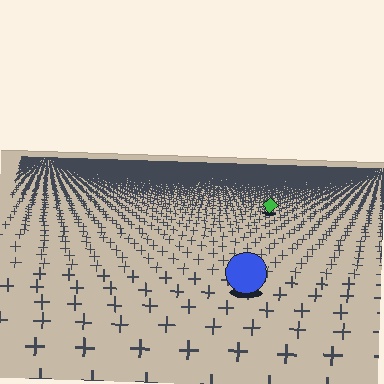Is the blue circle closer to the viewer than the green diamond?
Yes. The blue circle is closer — you can tell from the texture gradient: the ground texture is coarser near it.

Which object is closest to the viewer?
The blue circle is closest. The texture marks near it are larger and more spread out.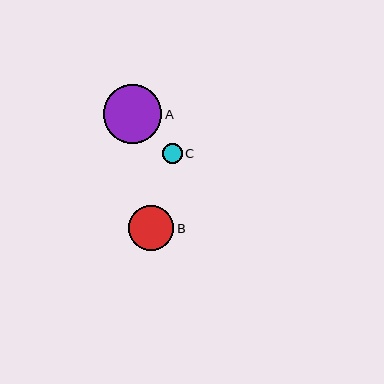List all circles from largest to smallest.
From largest to smallest: A, B, C.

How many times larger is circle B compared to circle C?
Circle B is approximately 2.3 times the size of circle C.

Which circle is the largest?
Circle A is the largest with a size of approximately 58 pixels.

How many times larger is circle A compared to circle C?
Circle A is approximately 2.9 times the size of circle C.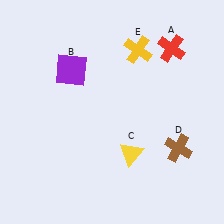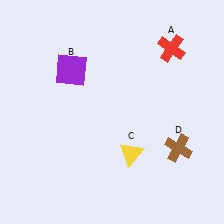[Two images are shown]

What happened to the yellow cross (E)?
The yellow cross (E) was removed in Image 2. It was in the top-right area of Image 1.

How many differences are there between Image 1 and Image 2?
There is 1 difference between the two images.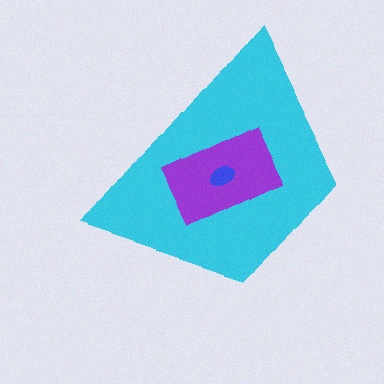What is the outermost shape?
The cyan trapezoid.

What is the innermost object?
The blue ellipse.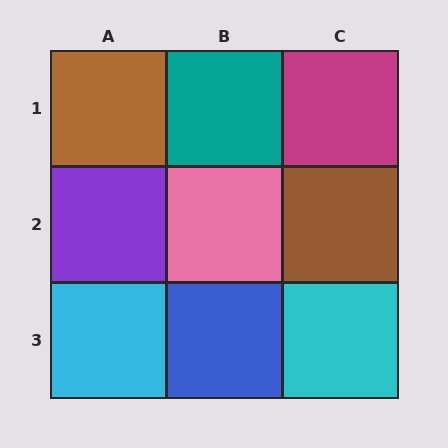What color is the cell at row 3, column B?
Blue.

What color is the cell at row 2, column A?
Purple.